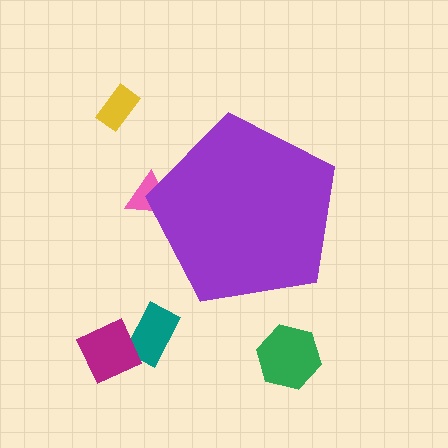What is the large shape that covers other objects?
A purple pentagon.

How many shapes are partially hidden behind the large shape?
1 shape is partially hidden.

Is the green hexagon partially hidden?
No, the green hexagon is fully visible.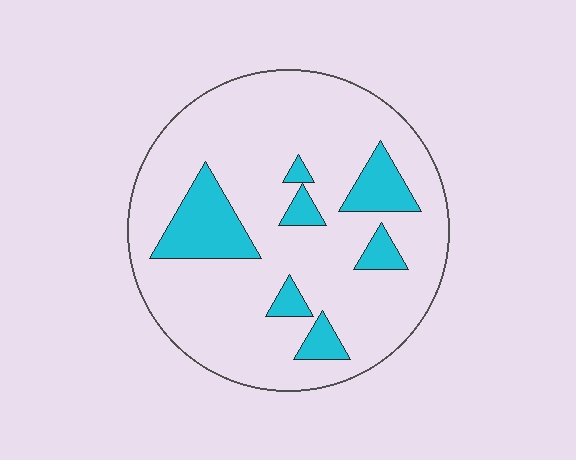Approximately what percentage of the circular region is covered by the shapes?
Approximately 15%.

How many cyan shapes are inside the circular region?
7.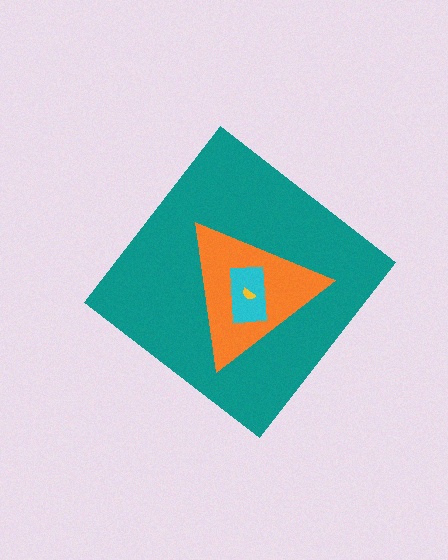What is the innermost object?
The yellow semicircle.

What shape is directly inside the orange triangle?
The cyan rectangle.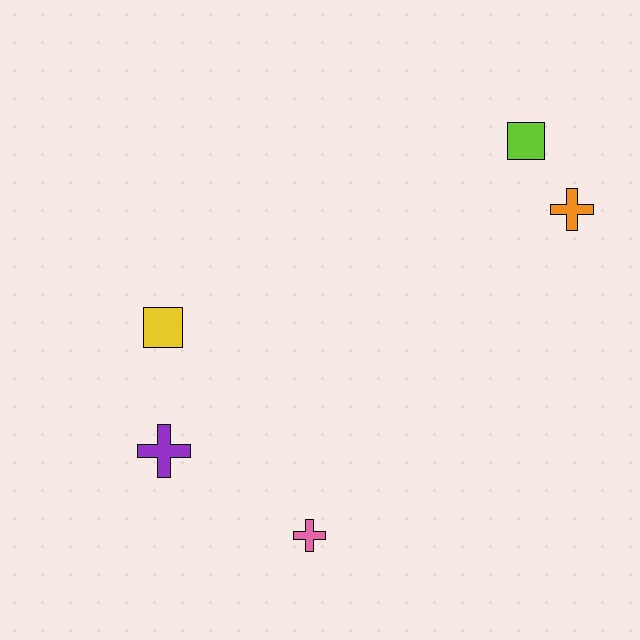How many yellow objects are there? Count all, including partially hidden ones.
There is 1 yellow object.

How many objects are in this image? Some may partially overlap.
There are 5 objects.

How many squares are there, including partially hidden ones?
There are 2 squares.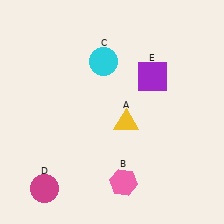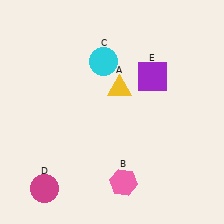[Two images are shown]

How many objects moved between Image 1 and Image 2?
1 object moved between the two images.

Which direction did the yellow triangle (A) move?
The yellow triangle (A) moved up.